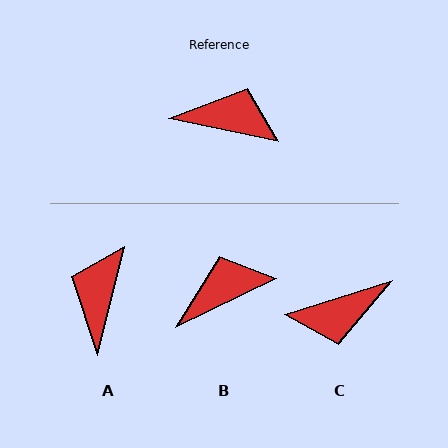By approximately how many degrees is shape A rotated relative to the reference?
Approximately 88 degrees counter-clockwise.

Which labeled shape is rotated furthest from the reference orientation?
C, about 151 degrees away.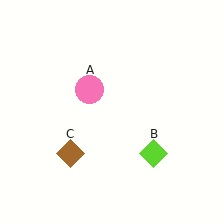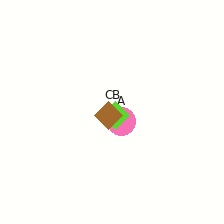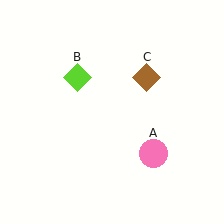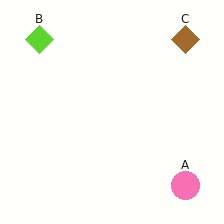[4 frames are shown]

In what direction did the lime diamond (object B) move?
The lime diamond (object B) moved up and to the left.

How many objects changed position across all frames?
3 objects changed position: pink circle (object A), lime diamond (object B), brown diamond (object C).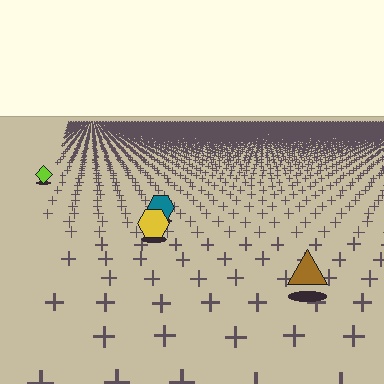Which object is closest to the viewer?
The brown triangle is closest. The texture marks near it are larger and more spread out.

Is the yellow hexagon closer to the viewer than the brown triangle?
No. The brown triangle is closer — you can tell from the texture gradient: the ground texture is coarser near it.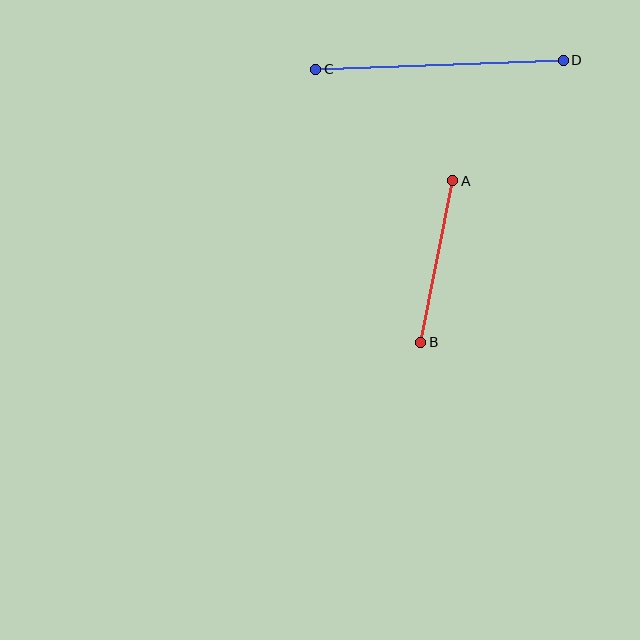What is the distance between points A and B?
The distance is approximately 164 pixels.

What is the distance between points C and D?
The distance is approximately 248 pixels.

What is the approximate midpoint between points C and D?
The midpoint is at approximately (440, 65) pixels.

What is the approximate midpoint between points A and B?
The midpoint is at approximately (437, 262) pixels.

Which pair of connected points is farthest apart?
Points C and D are farthest apart.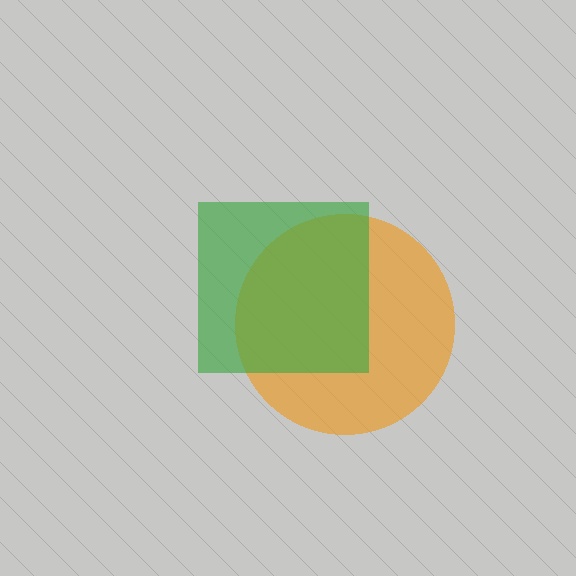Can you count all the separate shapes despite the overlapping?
Yes, there are 2 separate shapes.